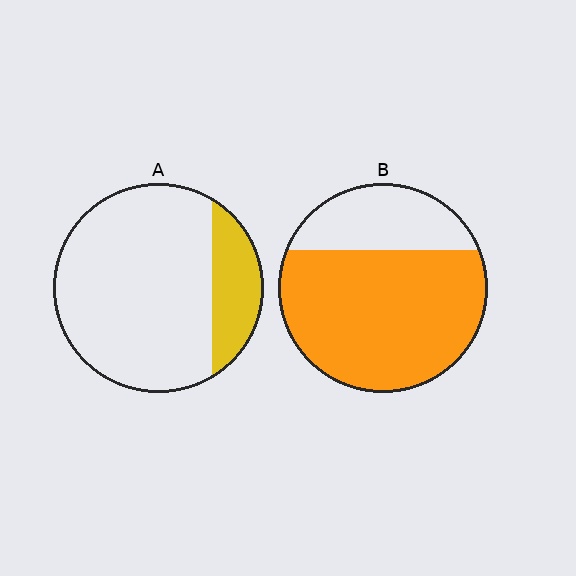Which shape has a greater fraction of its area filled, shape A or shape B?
Shape B.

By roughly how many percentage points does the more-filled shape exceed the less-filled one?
By roughly 55 percentage points (B over A).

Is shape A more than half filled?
No.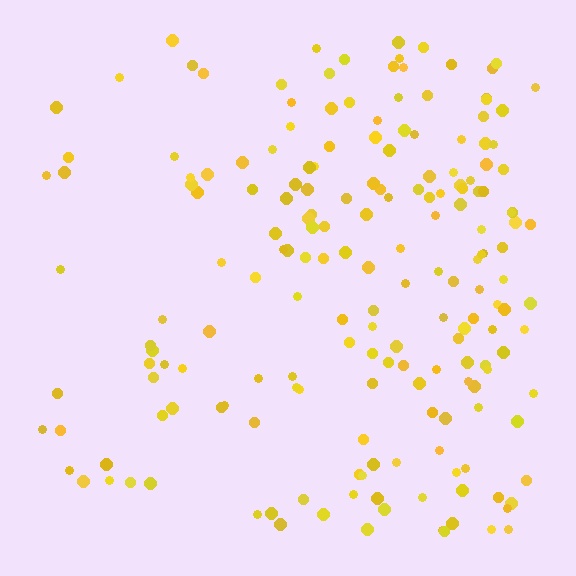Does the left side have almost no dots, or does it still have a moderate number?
Still a moderate number, just noticeably fewer than the right.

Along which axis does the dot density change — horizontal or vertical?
Horizontal.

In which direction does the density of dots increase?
From left to right, with the right side densest.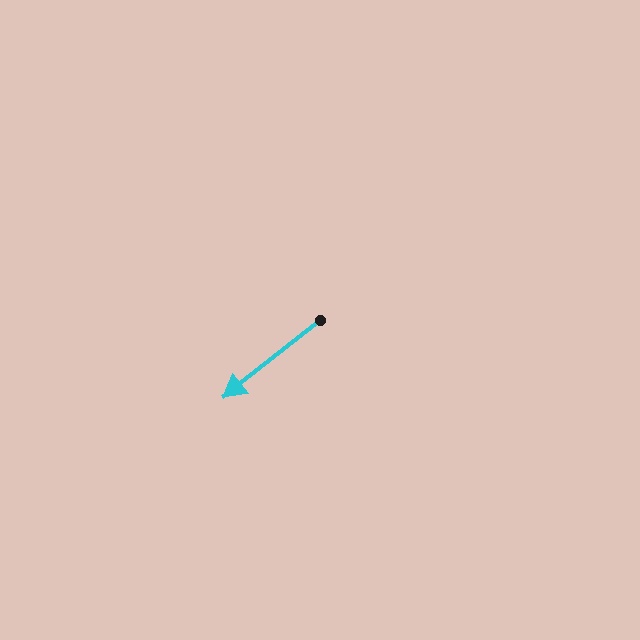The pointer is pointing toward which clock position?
Roughly 8 o'clock.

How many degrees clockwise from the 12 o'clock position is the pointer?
Approximately 231 degrees.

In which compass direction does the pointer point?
Southwest.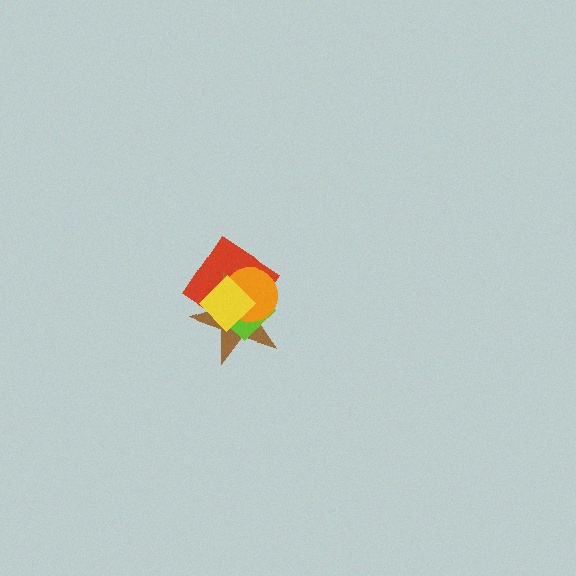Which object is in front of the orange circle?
The yellow diamond is in front of the orange circle.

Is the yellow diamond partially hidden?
No, no other shape covers it.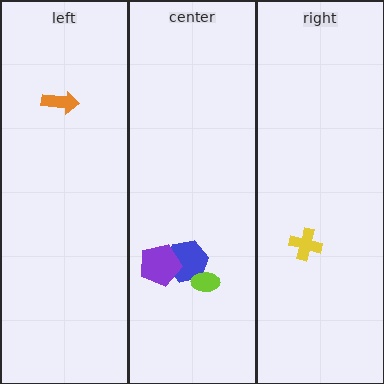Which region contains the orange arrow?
The left region.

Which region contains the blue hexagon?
The center region.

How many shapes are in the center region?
3.